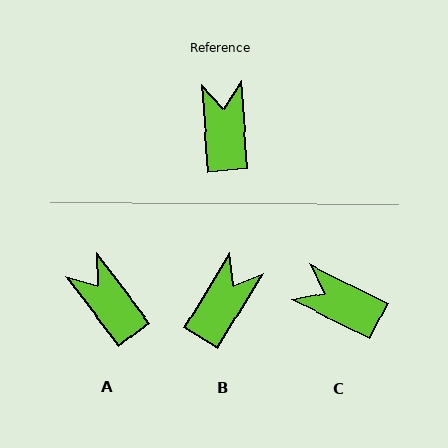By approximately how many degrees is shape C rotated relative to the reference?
Approximately 59 degrees counter-clockwise.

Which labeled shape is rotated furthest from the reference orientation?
C, about 59 degrees away.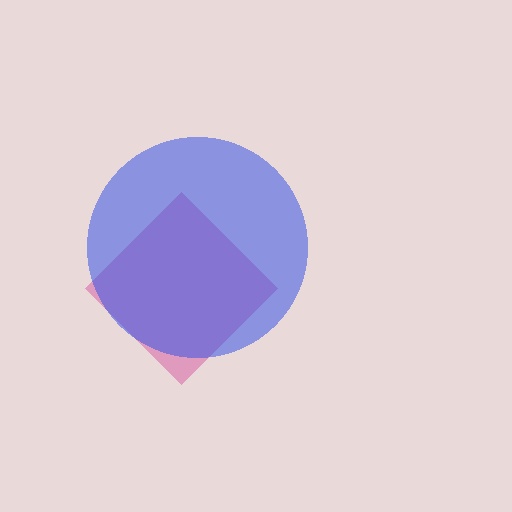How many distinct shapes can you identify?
There are 2 distinct shapes: a magenta diamond, a blue circle.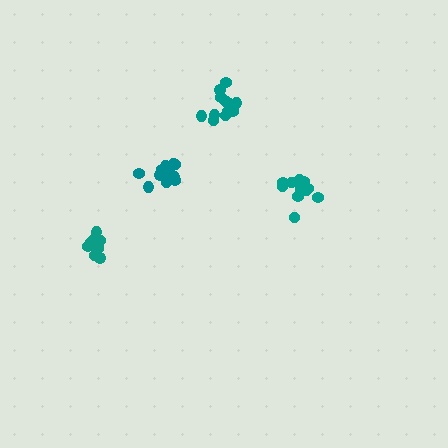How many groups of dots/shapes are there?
There are 4 groups.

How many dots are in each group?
Group 1: 12 dots, Group 2: 13 dots, Group 3: 11 dots, Group 4: 13 dots (49 total).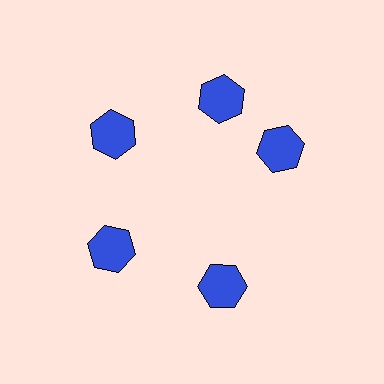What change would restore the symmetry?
The symmetry would be restored by rotating it back into even spacing with its neighbors so that all 5 hexagons sit at equal angles and equal distance from the center.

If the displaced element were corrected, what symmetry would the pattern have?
It would have 5-fold rotational symmetry — the pattern would map onto itself every 72 degrees.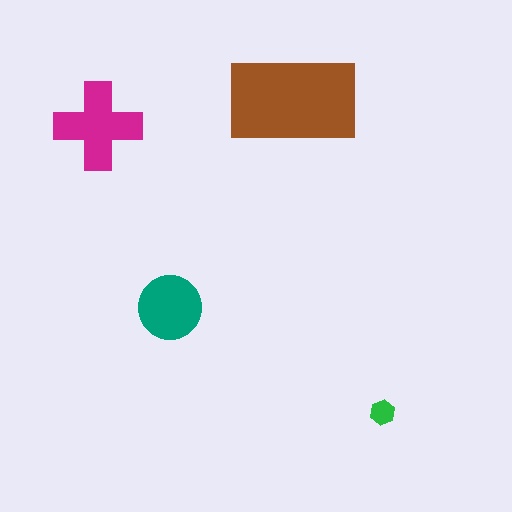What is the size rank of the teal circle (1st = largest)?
3rd.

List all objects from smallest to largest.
The green hexagon, the teal circle, the magenta cross, the brown rectangle.